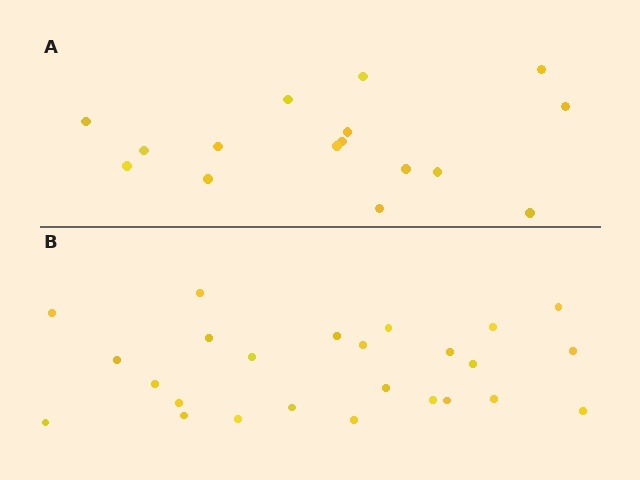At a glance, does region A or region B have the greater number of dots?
Region B (the bottom region) has more dots.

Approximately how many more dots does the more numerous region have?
Region B has roughly 8 or so more dots than region A.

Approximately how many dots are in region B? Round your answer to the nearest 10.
About 20 dots. (The exact count is 25, which rounds to 20.)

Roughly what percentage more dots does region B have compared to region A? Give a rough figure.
About 55% more.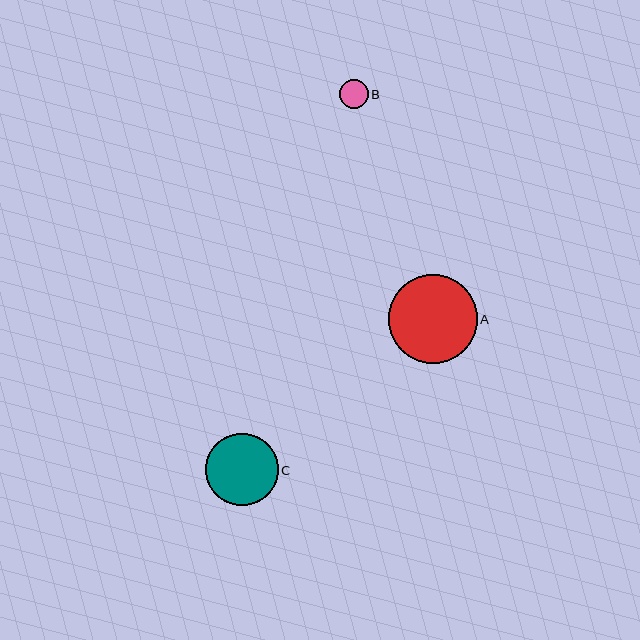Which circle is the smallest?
Circle B is the smallest with a size of approximately 29 pixels.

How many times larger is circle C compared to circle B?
Circle C is approximately 2.5 times the size of circle B.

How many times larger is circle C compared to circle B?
Circle C is approximately 2.5 times the size of circle B.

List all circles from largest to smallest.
From largest to smallest: A, C, B.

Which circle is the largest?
Circle A is the largest with a size of approximately 89 pixels.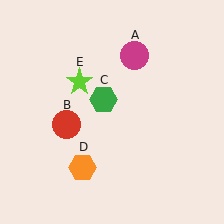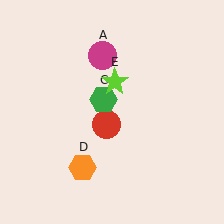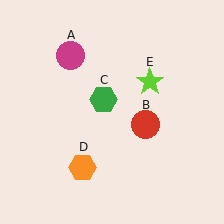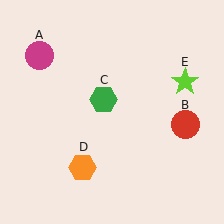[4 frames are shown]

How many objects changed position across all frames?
3 objects changed position: magenta circle (object A), red circle (object B), lime star (object E).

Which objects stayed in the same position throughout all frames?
Green hexagon (object C) and orange hexagon (object D) remained stationary.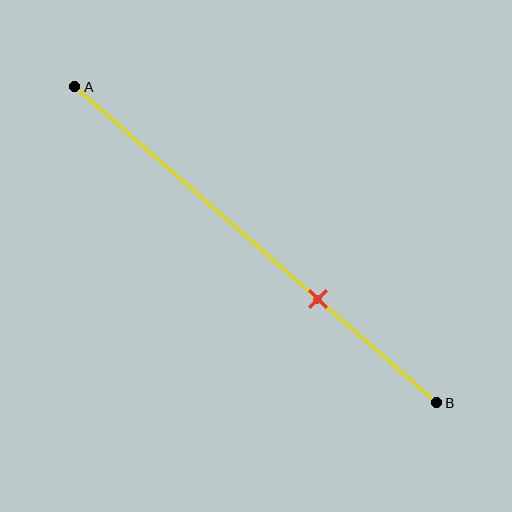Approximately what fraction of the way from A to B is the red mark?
The red mark is approximately 65% of the way from A to B.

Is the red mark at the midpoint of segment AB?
No, the mark is at about 65% from A, not at the 50% midpoint.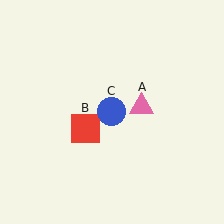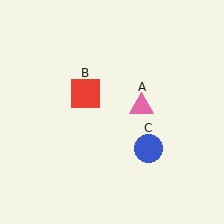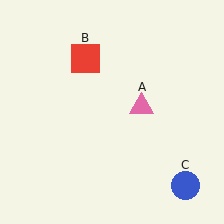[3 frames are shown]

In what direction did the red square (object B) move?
The red square (object B) moved up.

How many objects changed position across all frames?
2 objects changed position: red square (object B), blue circle (object C).